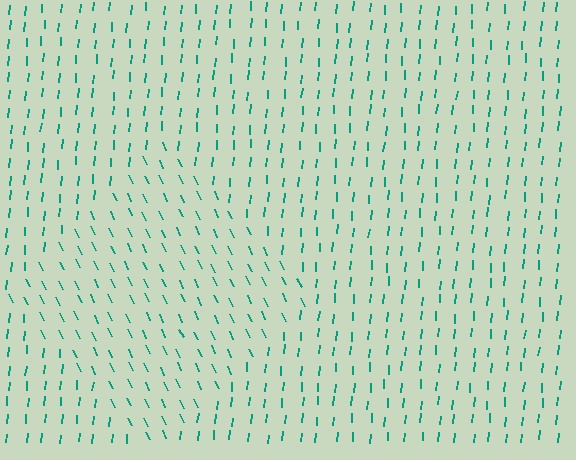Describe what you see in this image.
The image is filled with small teal line segments. A diamond region in the image has lines oriented differently from the surrounding lines, creating a visible texture boundary.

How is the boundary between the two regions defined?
The boundary is defined purely by a change in line orientation (approximately 30 degrees difference). All lines are the same color and thickness.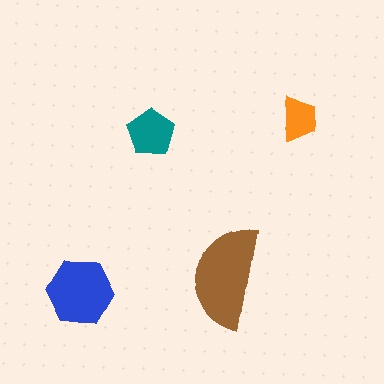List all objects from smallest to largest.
The orange trapezoid, the teal pentagon, the blue hexagon, the brown semicircle.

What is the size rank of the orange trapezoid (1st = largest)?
4th.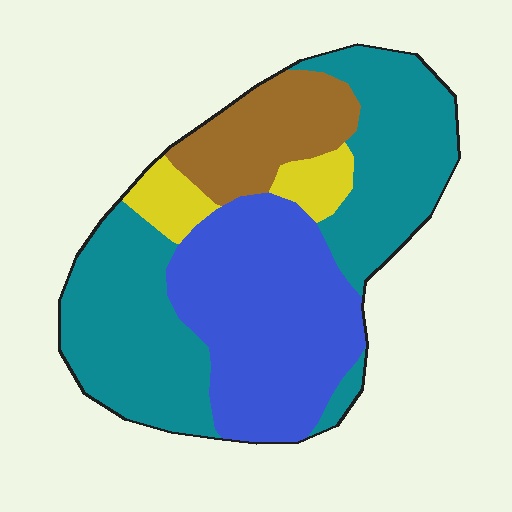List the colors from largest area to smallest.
From largest to smallest: teal, blue, brown, yellow.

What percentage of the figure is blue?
Blue takes up about one third (1/3) of the figure.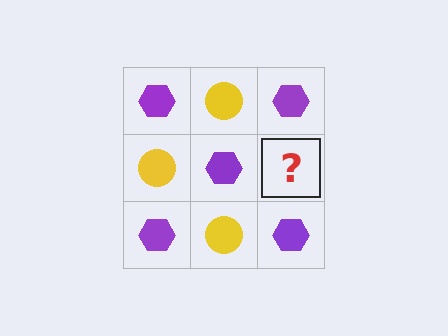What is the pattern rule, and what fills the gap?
The rule is that it alternates purple hexagon and yellow circle in a checkerboard pattern. The gap should be filled with a yellow circle.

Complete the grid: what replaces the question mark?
The question mark should be replaced with a yellow circle.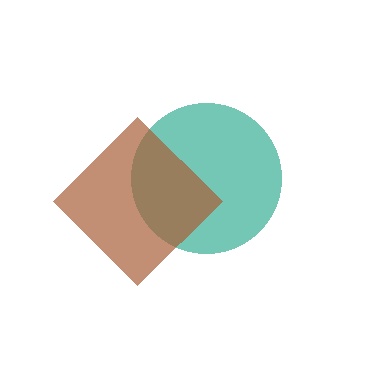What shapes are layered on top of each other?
The layered shapes are: a teal circle, a brown diamond.